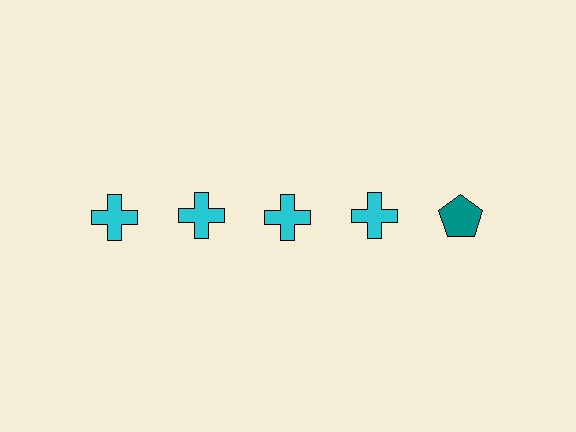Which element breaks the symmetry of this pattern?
The teal pentagon in the top row, rightmost column breaks the symmetry. All other shapes are cyan crosses.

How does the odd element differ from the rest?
It differs in both color (teal instead of cyan) and shape (pentagon instead of cross).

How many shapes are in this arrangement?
There are 5 shapes arranged in a grid pattern.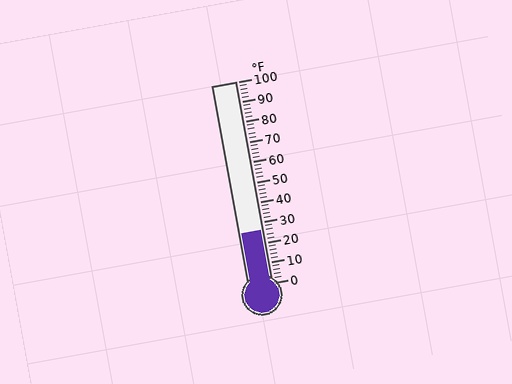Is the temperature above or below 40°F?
The temperature is below 40°F.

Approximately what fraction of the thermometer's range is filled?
The thermometer is filled to approximately 25% of its range.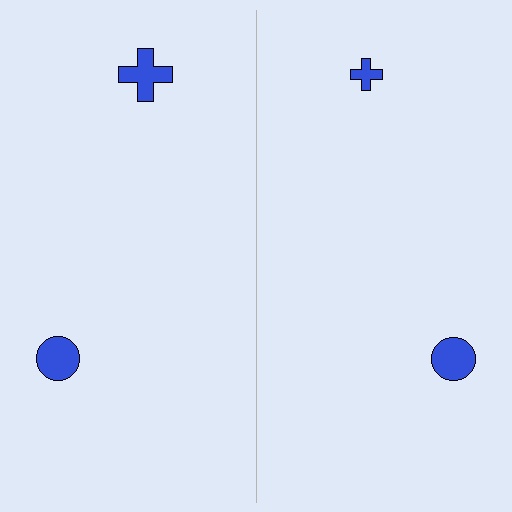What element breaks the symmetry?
The blue cross on the right side has a different size than its mirror counterpart.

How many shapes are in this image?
There are 4 shapes in this image.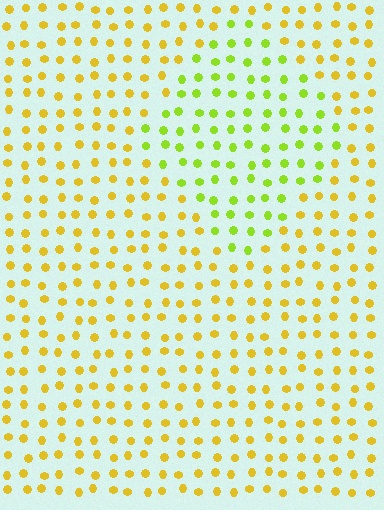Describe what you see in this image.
The image is filled with small yellow elements in a uniform arrangement. A diamond-shaped region is visible where the elements are tinted to a slightly different hue, forming a subtle color boundary.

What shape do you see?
I see a diamond.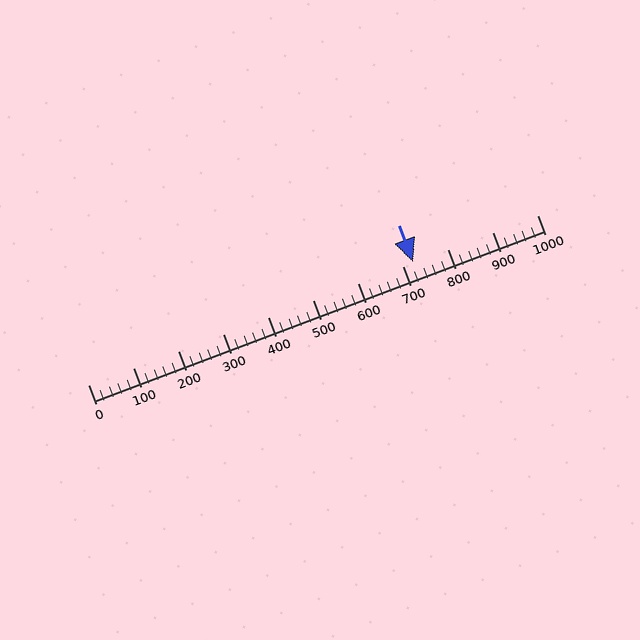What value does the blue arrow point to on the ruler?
The blue arrow points to approximately 725.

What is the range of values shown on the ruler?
The ruler shows values from 0 to 1000.